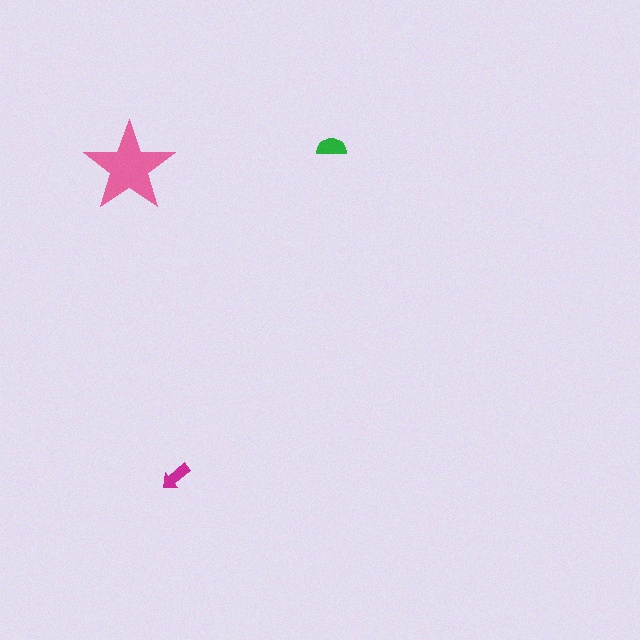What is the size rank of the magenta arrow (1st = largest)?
3rd.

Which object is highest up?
The green semicircle is topmost.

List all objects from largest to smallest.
The pink star, the green semicircle, the magenta arrow.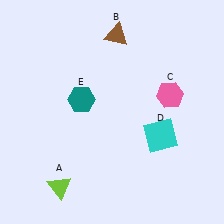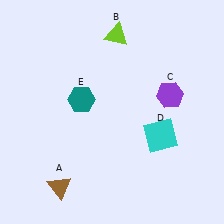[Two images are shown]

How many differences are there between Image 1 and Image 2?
There are 3 differences between the two images.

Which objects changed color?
A changed from lime to brown. B changed from brown to lime. C changed from pink to purple.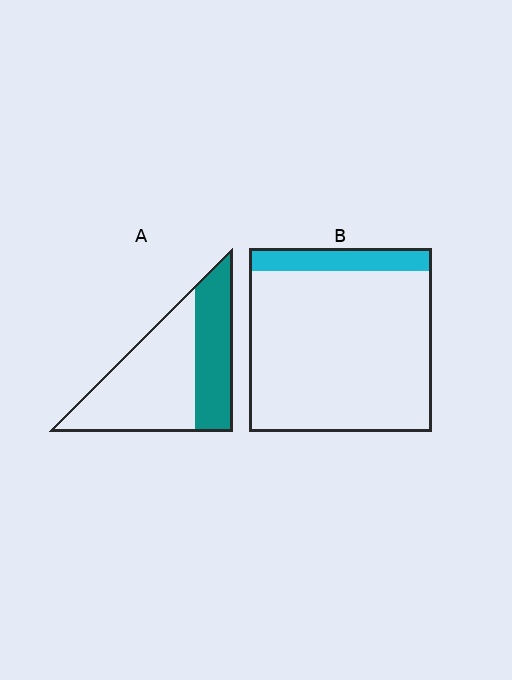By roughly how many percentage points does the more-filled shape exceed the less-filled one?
By roughly 25 percentage points (A over B).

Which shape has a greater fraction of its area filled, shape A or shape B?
Shape A.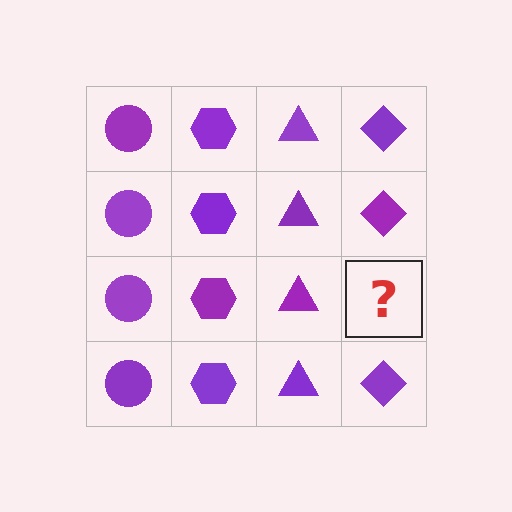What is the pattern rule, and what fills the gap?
The rule is that each column has a consistent shape. The gap should be filled with a purple diamond.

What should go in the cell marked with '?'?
The missing cell should contain a purple diamond.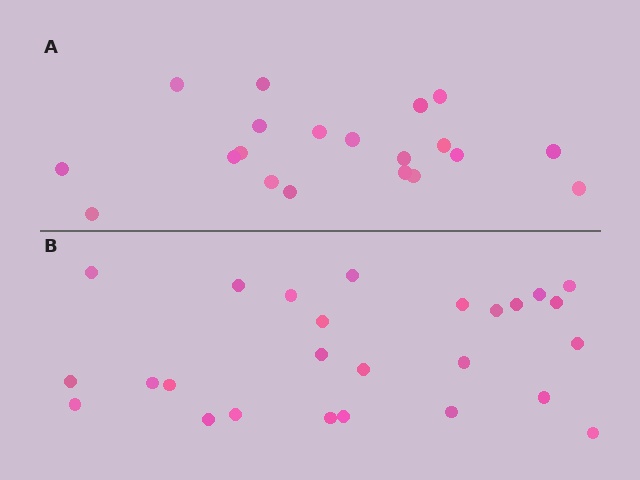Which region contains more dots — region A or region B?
Region B (the bottom region) has more dots.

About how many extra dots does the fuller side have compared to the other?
Region B has about 6 more dots than region A.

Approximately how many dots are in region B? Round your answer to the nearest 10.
About 30 dots. (The exact count is 26, which rounds to 30.)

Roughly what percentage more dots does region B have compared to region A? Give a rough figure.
About 30% more.